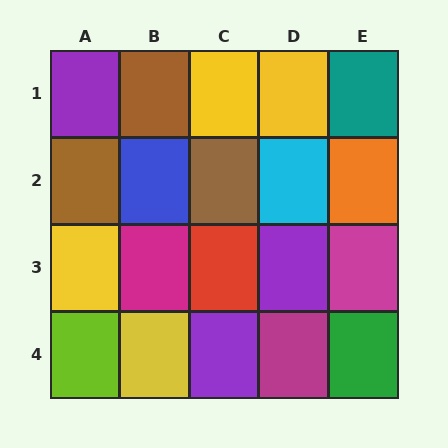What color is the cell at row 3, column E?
Magenta.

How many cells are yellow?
4 cells are yellow.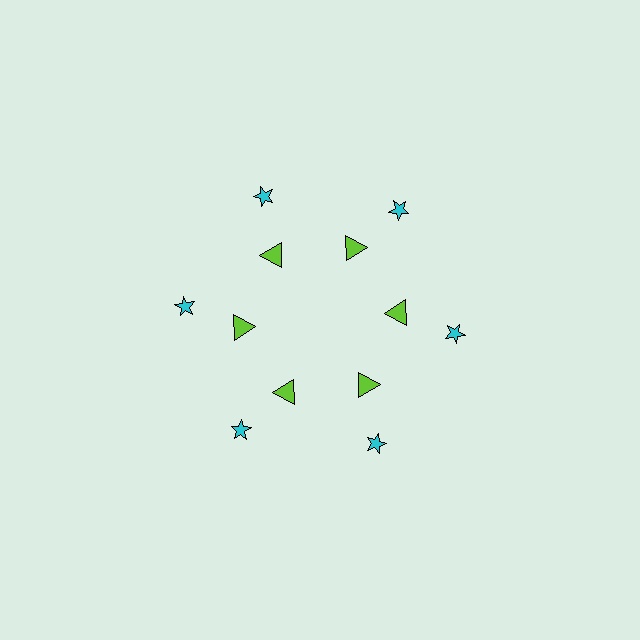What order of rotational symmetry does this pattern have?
This pattern has 6-fold rotational symmetry.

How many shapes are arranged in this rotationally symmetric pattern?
There are 12 shapes, arranged in 6 groups of 2.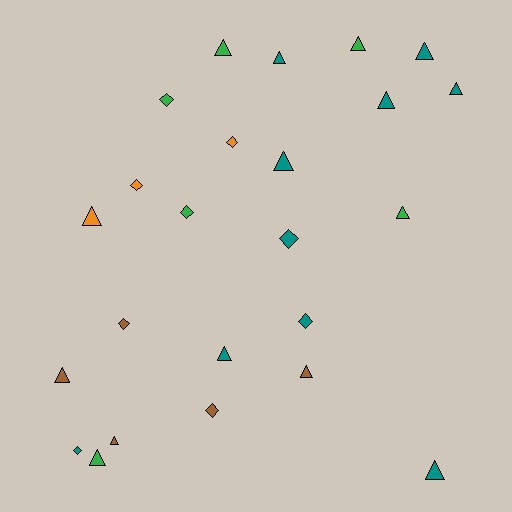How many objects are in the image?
There are 24 objects.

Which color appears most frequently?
Teal, with 10 objects.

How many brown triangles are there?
There are 3 brown triangles.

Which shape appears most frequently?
Triangle, with 15 objects.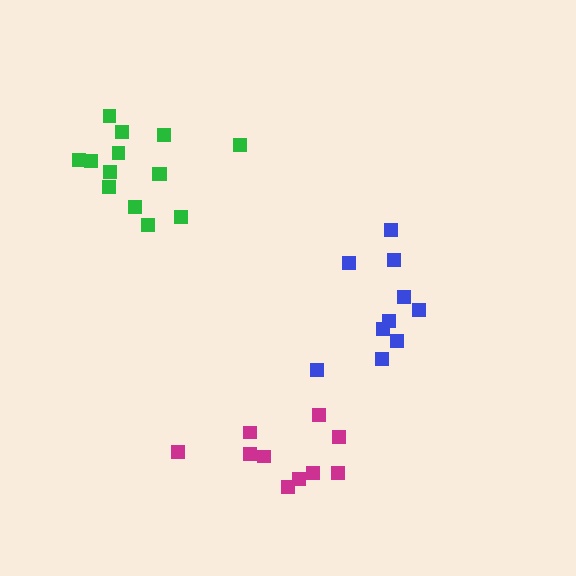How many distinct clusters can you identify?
There are 3 distinct clusters.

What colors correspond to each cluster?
The clusters are colored: magenta, green, blue.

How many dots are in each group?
Group 1: 10 dots, Group 2: 14 dots, Group 3: 10 dots (34 total).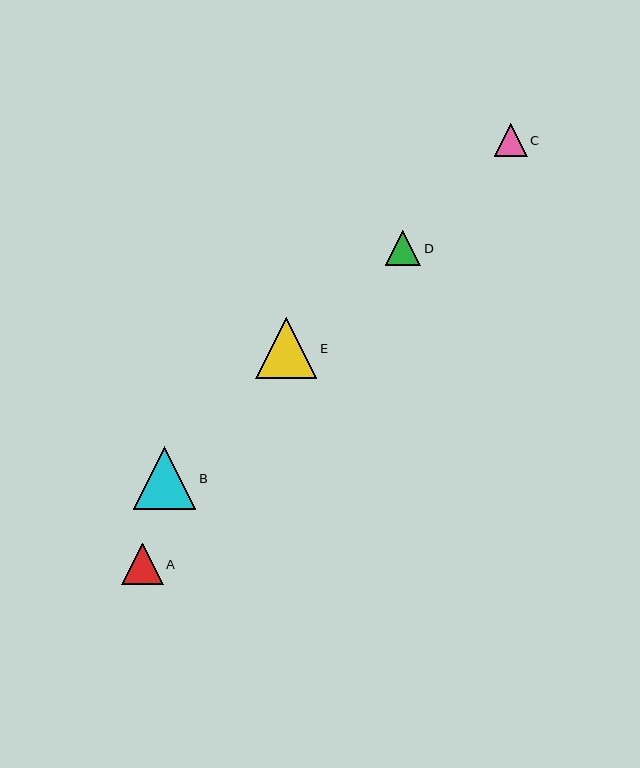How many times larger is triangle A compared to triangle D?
Triangle A is approximately 1.2 times the size of triangle D.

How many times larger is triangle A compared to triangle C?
Triangle A is approximately 1.3 times the size of triangle C.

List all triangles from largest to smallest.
From largest to smallest: B, E, A, D, C.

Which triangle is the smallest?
Triangle C is the smallest with a size of approximately 33 pixels.